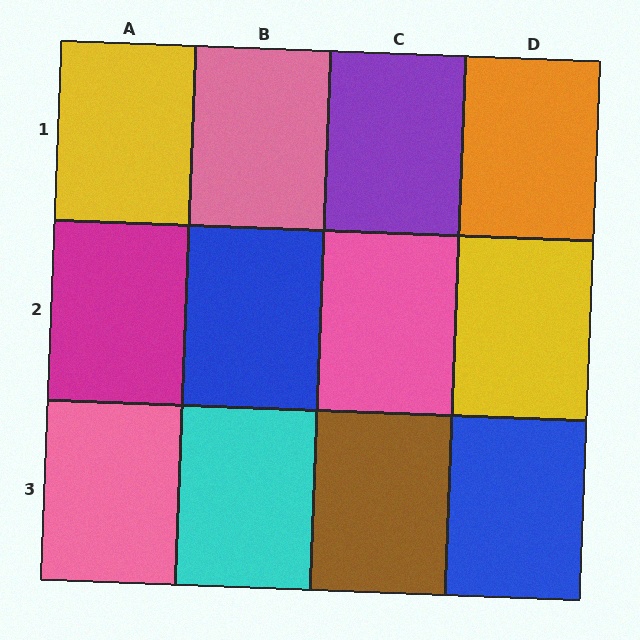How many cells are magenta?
1 cell is magenta.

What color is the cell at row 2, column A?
Magenta.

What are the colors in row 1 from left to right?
Yellow, pink, purple, orange.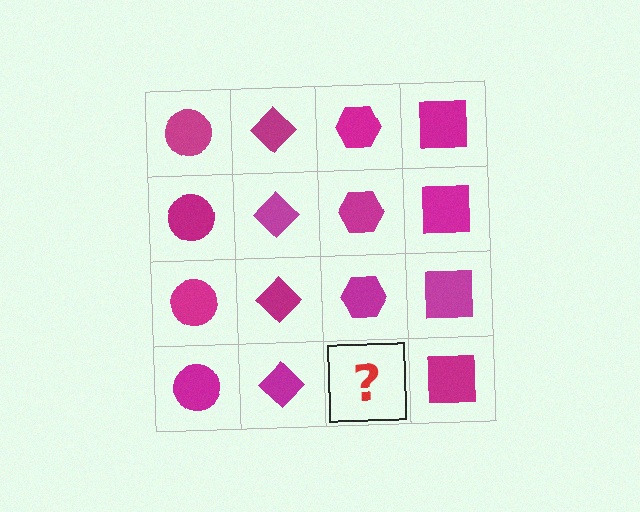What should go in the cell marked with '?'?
The missing cell should contain a magenta hexagon.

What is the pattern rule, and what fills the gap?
The rule is that each column has a consistent shape. The gap should be filled with a magenta hexagon.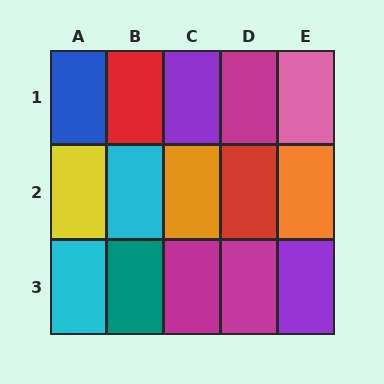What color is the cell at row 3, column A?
Cyan.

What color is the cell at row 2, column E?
Orange.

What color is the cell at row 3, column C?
Magenta.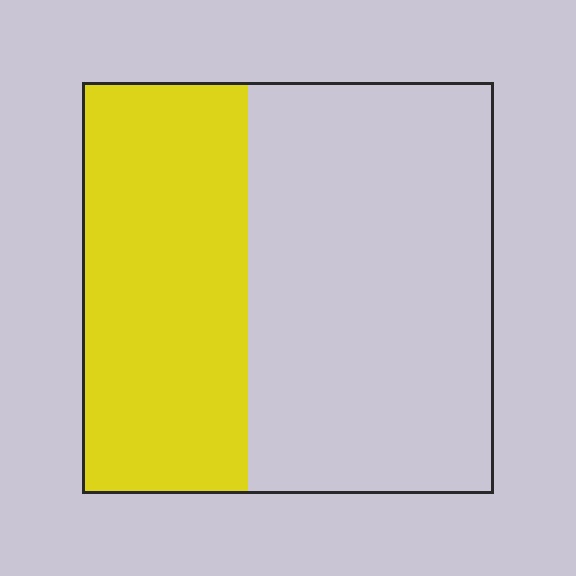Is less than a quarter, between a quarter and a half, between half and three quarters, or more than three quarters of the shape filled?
Between a quarter and a half.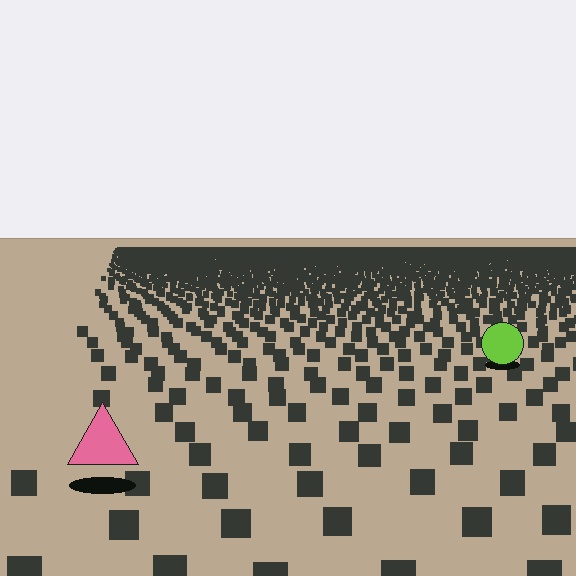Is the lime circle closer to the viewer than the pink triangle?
No. The pink triangle is closer — you can tell from the texture gradient: the ground texture is coarser near it.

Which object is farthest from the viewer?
The lime circle is farthest from the viewer. It appears smaller and the ground texture around it is denser.